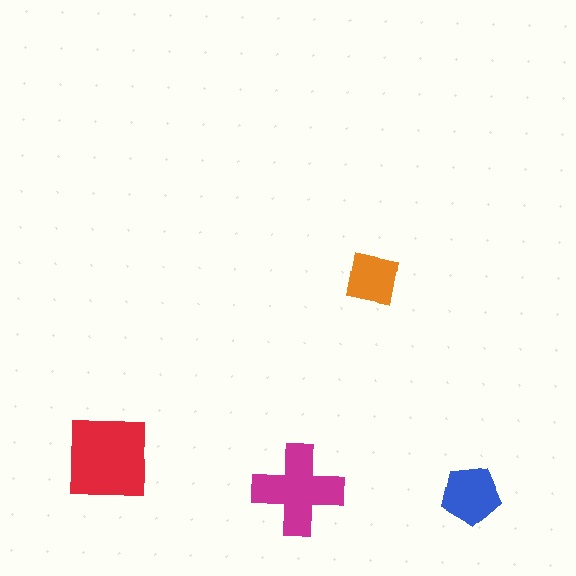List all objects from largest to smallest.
The red square, the magenta cross, the blue pentagon, the orange square.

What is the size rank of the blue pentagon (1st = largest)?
3rd.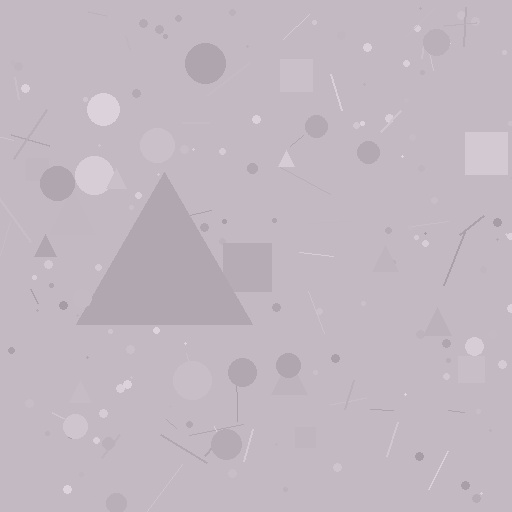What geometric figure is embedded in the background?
A triangle is embedded in the background.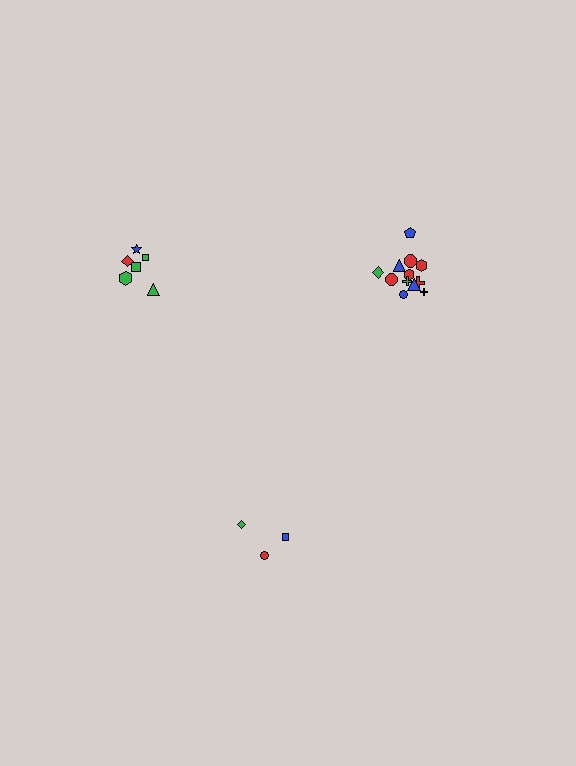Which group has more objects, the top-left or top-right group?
The top-right group.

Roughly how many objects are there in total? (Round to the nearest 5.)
Roughly 20 objects in total.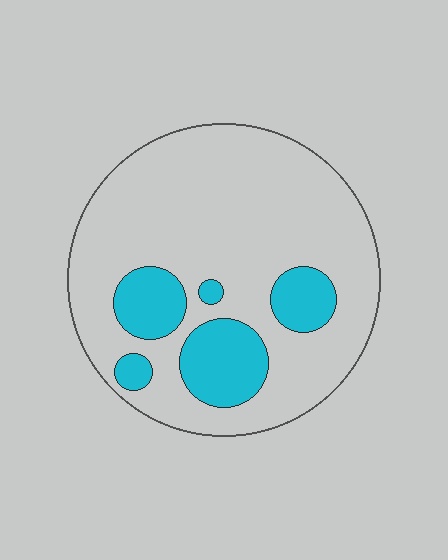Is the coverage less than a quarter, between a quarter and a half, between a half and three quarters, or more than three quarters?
Less than a quarter.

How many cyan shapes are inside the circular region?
5.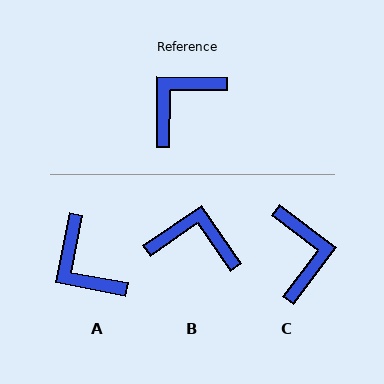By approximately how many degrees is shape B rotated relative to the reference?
Approximately 55 degrees clockwise.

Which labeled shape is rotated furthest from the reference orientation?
C, about 127 degrees away.